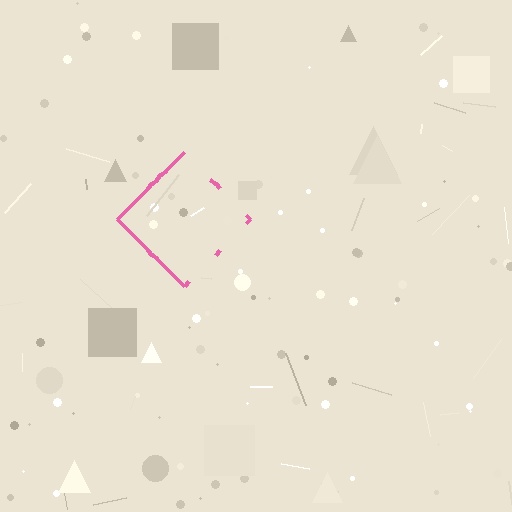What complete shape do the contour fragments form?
The contour fragments form a diamond.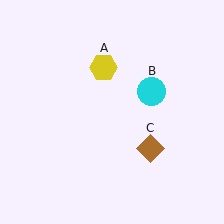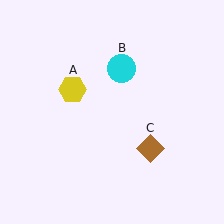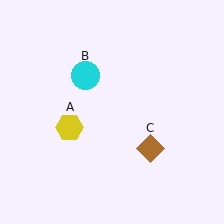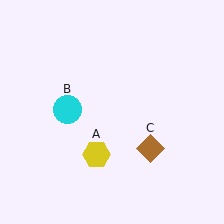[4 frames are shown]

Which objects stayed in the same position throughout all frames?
Brown diamond (object C) remained stationary.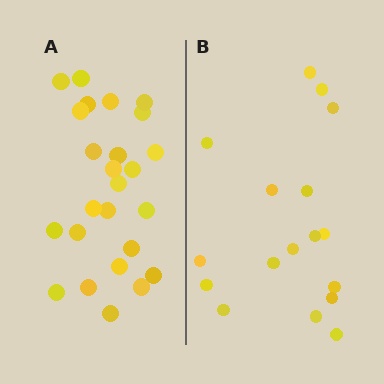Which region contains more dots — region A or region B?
Region A (the left region) has more dots.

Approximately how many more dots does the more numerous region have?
Region A has roughly 8 or so more dots than region B.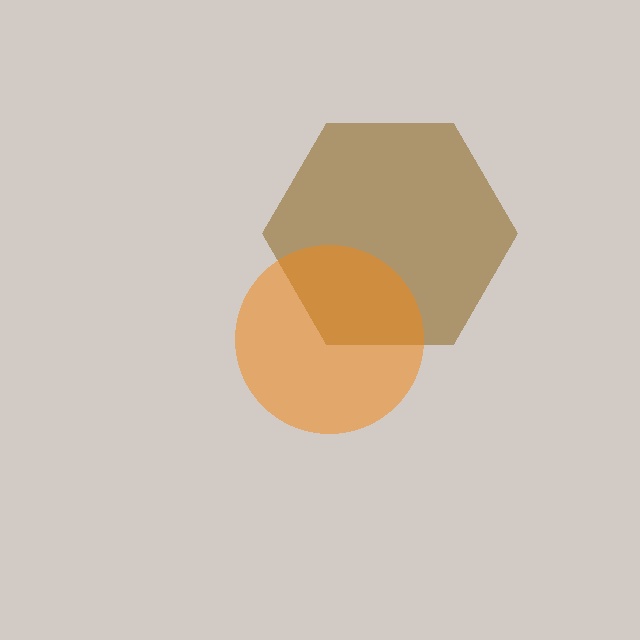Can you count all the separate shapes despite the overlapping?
Yes, there are 2 separate shapes.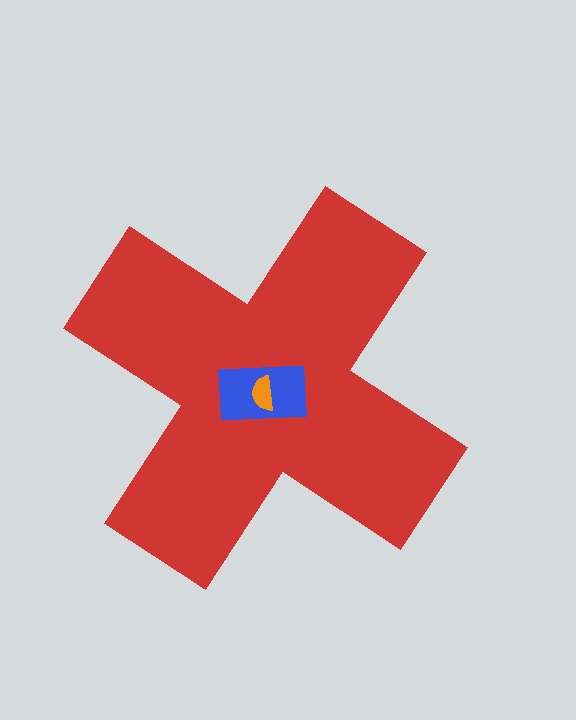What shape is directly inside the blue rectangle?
The orange semicircle.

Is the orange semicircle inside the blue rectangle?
Yes.